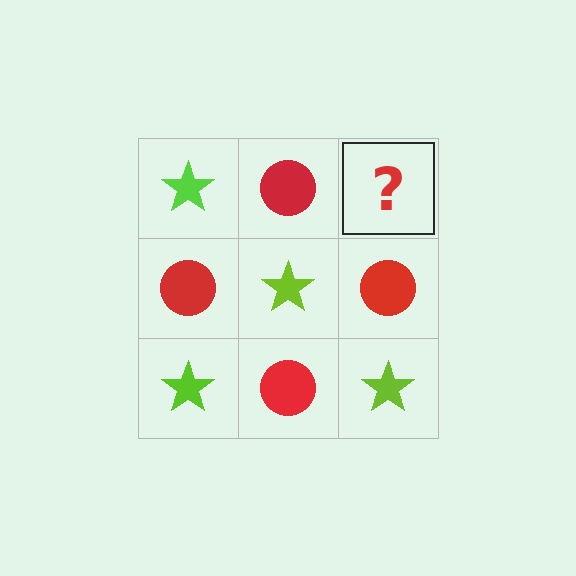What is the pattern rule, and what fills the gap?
The rule is that it alternates lime star and red circle in a checkerboard pattern. The gap should be filled with a lime star.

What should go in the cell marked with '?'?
The missing cell should contain a lime star.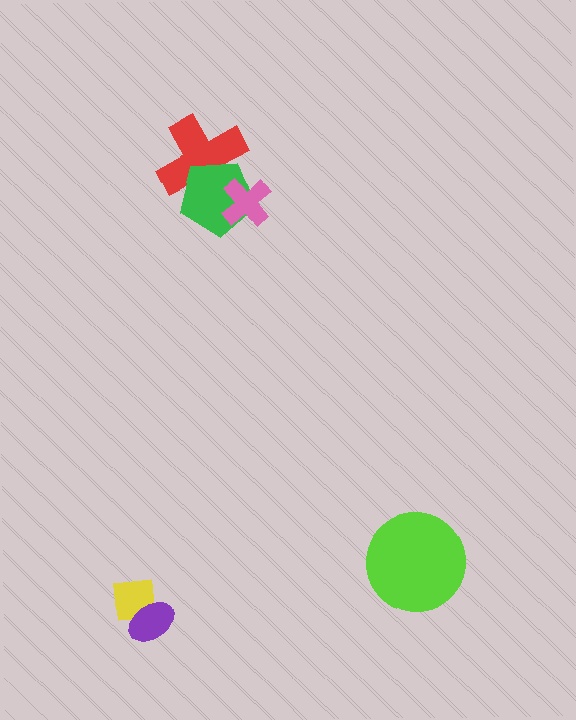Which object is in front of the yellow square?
The purple ellipse is in front of the yellow square.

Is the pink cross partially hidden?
No, no other shape covers it.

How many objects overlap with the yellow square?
1 object overlaps with the yellow square.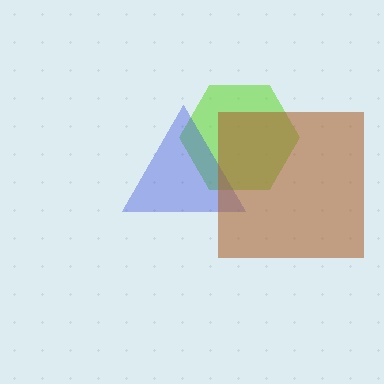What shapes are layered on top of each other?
The layered shapes are: a lime hexagon, a blue triangle, a brown square.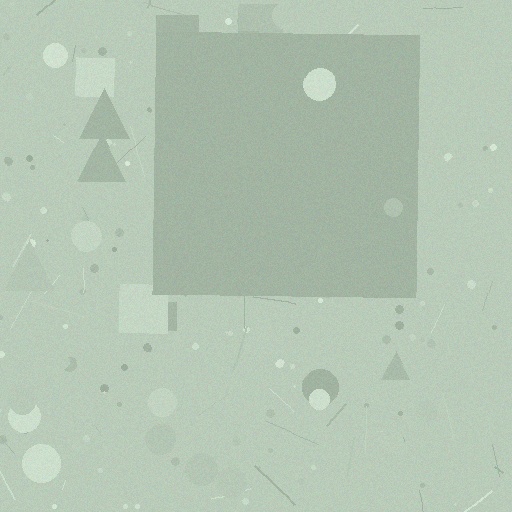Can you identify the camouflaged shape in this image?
The camouflaged shape is a square.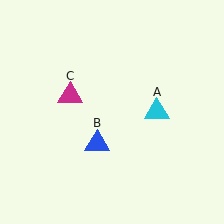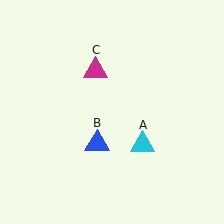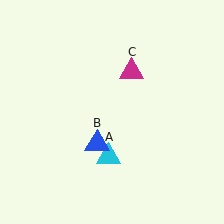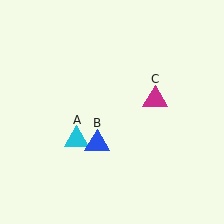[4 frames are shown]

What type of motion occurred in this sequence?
The cyan triangle (object A), magenta triangle (object C) rotated clockwise around the center of the scene.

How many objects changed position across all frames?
2 objects changed position: cyan triangle (object A), magenta triangle (object C).